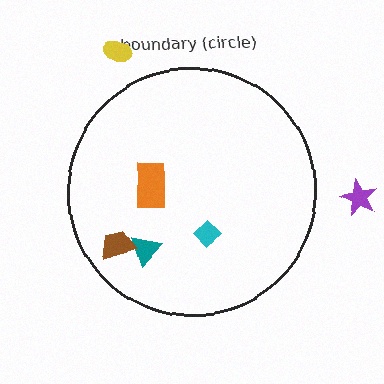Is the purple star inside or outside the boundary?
Outside.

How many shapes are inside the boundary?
4 inside, 2 outside.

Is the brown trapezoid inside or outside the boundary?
Inside.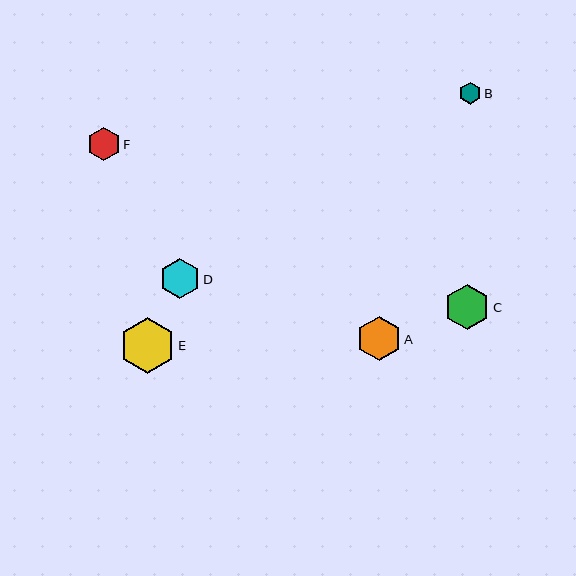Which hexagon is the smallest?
Hexagon B is the smallest with a size of approximately 22 pixels.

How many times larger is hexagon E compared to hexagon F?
Hexagon E is approximately 1.6 times the size of hexagon F.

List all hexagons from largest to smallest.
From largest to smallest: E, C, A, D, F, B.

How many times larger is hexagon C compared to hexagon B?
Hexagon C is approximately 2.1 times the size of hexagon B.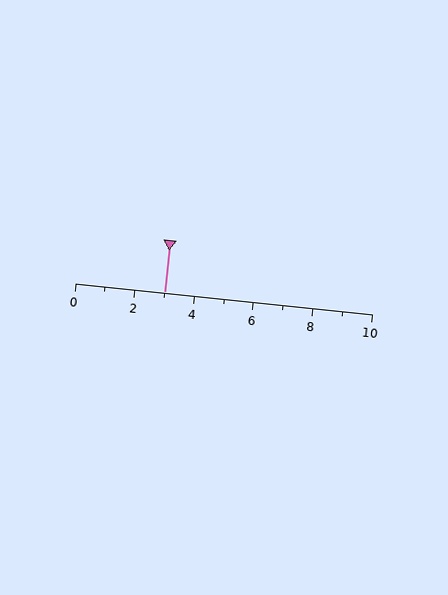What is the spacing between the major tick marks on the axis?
The major ticks are spaced 2 apart.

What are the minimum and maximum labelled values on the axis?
The axis runs from 0 to 10.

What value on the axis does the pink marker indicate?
The marker indicates approximately 3.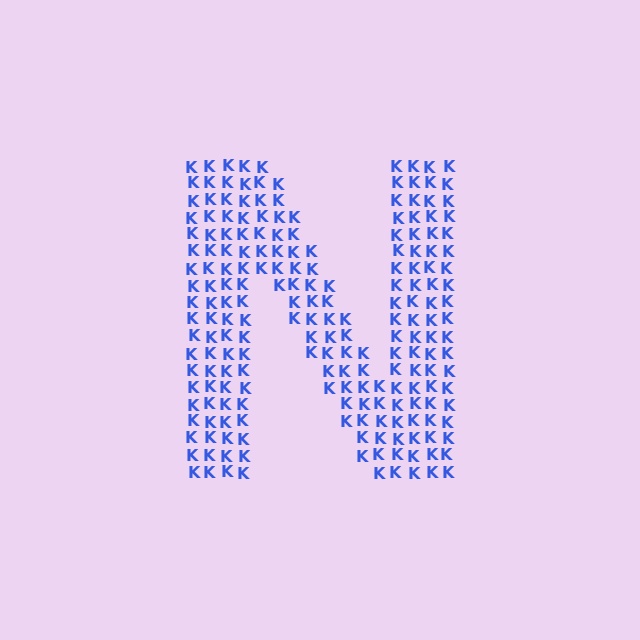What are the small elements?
The small elements are letter K's.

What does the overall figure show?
The overall figure shows the letter N.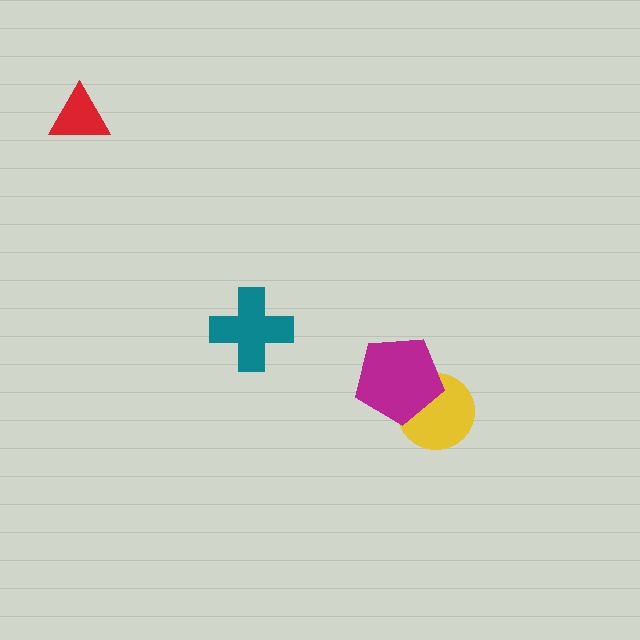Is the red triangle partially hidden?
No, no other shape covers it.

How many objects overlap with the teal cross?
0 objects overlap with the teal cross.